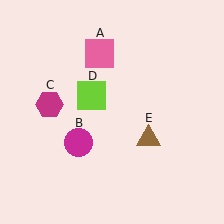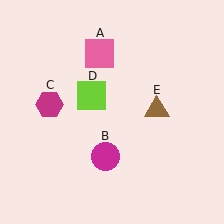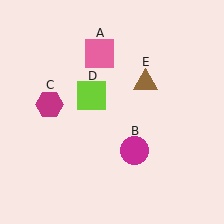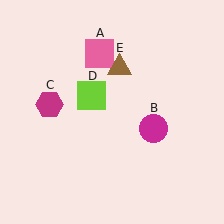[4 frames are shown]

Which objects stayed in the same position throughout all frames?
Pink square (object A) and magenta hexagon (object C) and lime square (object D) remained stationary.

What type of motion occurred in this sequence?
The magenta circle (object B), brown triangle (object E) rotated counterclockwise around the center of the scene.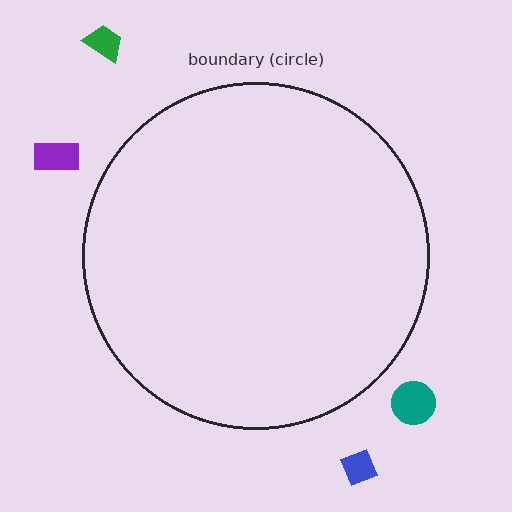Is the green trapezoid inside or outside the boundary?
Outside.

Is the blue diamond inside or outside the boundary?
Outside.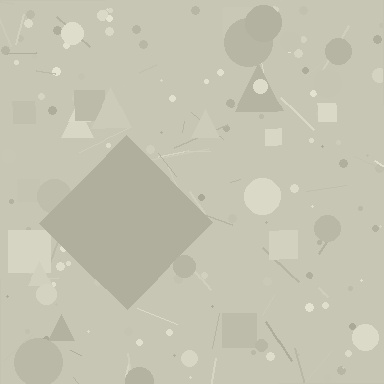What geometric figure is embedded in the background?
A diamond is embedded in the background.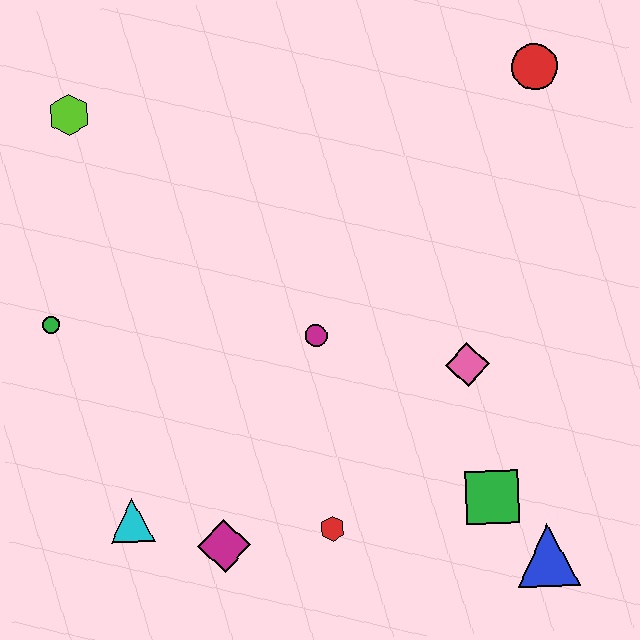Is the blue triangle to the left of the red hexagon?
No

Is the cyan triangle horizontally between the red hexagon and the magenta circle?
No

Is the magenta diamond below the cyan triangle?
Yes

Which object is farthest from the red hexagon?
The red circle is farthest from the red hexagon.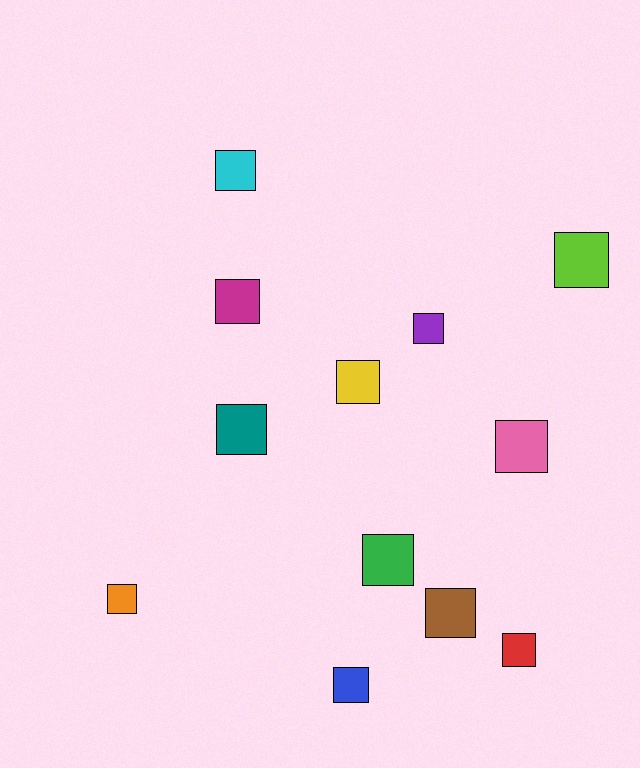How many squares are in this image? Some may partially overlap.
There are 12 squares.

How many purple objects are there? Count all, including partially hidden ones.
There is 1 purple object.